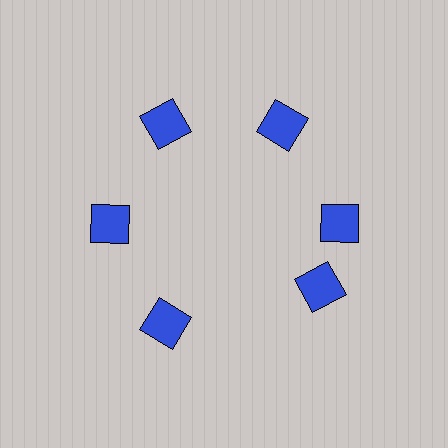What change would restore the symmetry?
The symmetry would be restored by rotating it back into even spacing with its neighbors so that all 6 squares sit at equal angles and equal distance from the center.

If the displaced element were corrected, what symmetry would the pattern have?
It would have 6-fold rotational symmetry — the pattern would map onto itself every 60 degrees.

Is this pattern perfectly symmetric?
No. The 6 blue squares are arranged in a ring, but one element near the 5 o'clock position is rotated out of alignment along the ring, breaking the 6-fold rotational symmetry.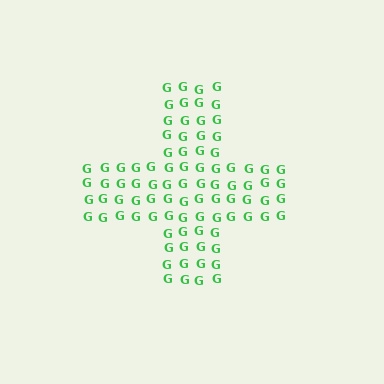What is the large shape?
The large shape is a cross.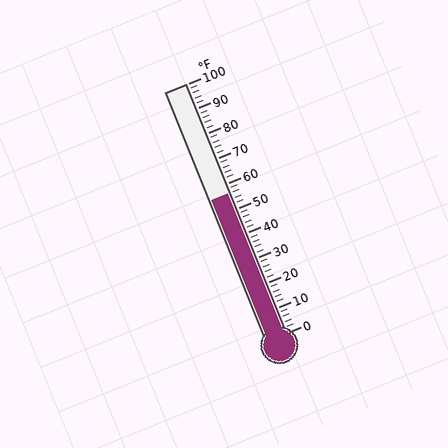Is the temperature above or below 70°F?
The temperature is below 70°F.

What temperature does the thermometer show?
The thermometer shows approximately 56°F.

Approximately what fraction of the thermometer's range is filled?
The thermometer is filled to approximately 55% of its range.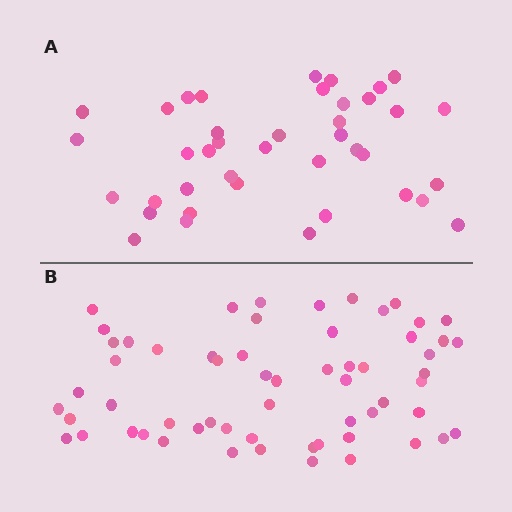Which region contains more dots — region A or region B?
Region B (the bottom region) has more dots.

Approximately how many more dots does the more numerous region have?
Region B has approximately 20 more dots than region A.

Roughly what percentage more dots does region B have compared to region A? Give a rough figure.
About 50% more.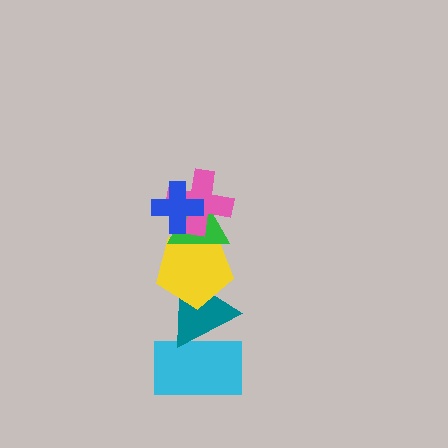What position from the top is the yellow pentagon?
The yellow pentagon is 4th from the top.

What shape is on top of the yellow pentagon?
The green triangle is on top of the yellow pentagon.